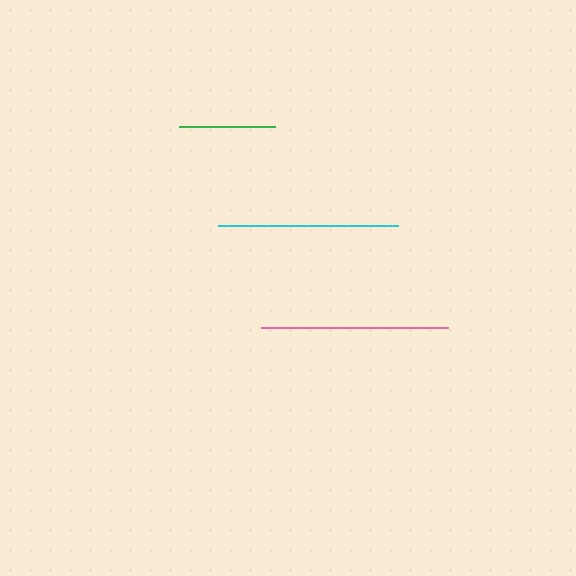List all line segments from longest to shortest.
From longest to shortest: pink, cyan, green.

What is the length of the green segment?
The green segment is approximately 96 pixels long.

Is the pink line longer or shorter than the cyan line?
The pink line is longer than the cyan line.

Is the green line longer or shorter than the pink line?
The pink line is longer than the green line.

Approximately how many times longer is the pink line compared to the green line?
The pink line is approximately 2.0 times the length of the green line.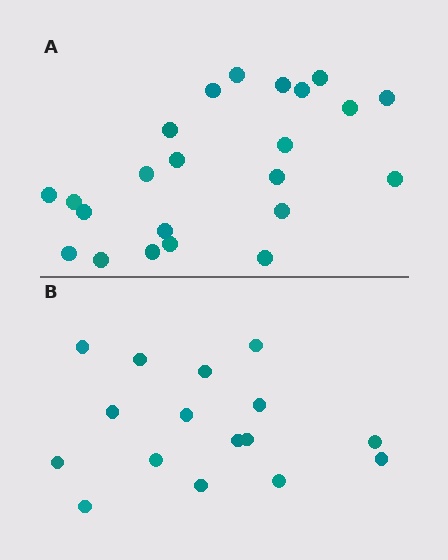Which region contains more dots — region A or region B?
Region A (the top region) has more dots.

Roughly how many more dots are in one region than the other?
Region A has roughly 8 or so more dots than region B.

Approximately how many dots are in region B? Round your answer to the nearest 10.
About 20 dots. (The exact count is 16, which rounds to 20.)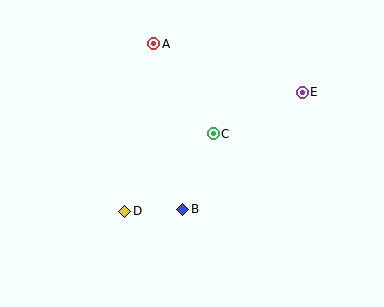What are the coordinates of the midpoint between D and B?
The midpoint between D and B is at (154, 210).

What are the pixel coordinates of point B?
Point B is at (183, 209).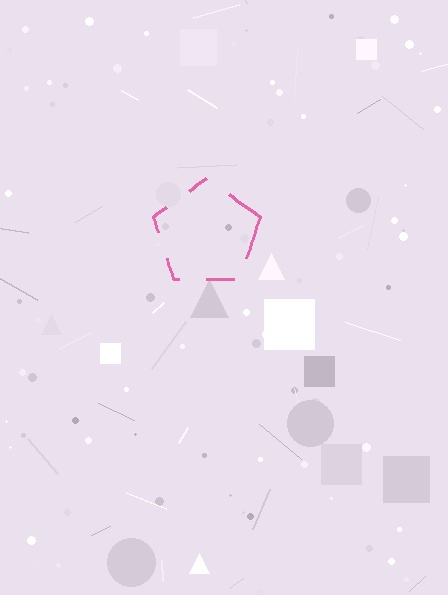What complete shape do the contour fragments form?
The contour fragments form a pentagon.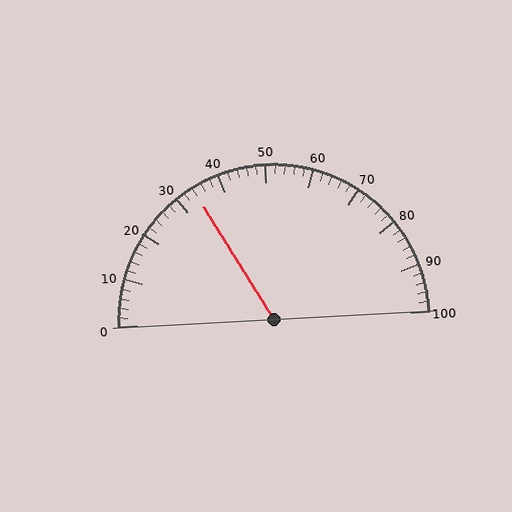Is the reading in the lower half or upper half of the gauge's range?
The reading is in the lower half of the range (0 to 100).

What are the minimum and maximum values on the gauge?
The gauge ranges from 0 to 100.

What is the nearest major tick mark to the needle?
The nearest major tick mark is 30.